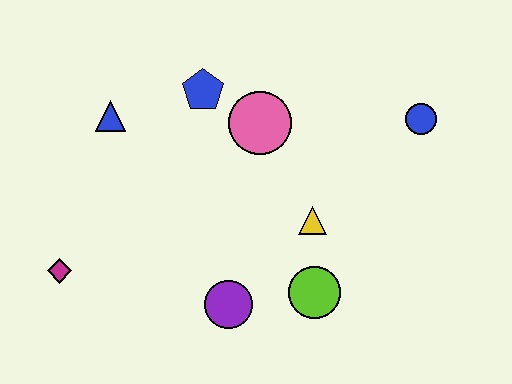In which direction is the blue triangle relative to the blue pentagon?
The blue triangle is to the left of the blue pentagon.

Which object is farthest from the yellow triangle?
The magenta diamond is farthest from the yellow triangle.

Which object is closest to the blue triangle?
The blue pentagon is closest to the blue triangle.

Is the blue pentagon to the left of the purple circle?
Yes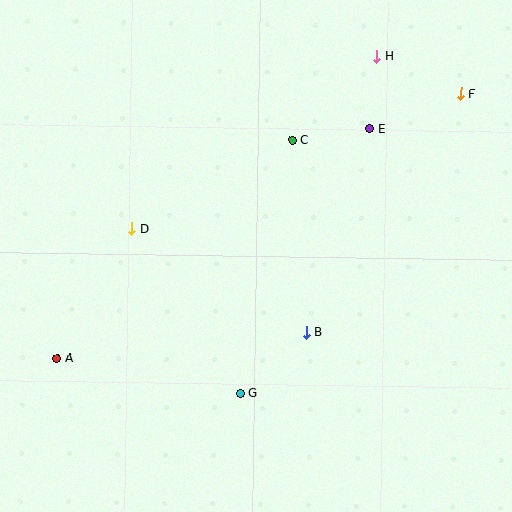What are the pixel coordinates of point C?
Point C is at (292, 140).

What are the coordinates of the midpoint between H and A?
The midpoint between H and A is at (217, 207).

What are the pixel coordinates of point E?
Point E is at (369, 128).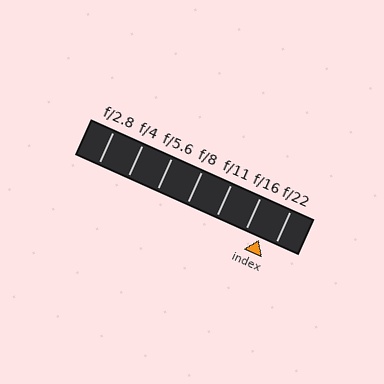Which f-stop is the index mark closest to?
The index mark is closest to f/22.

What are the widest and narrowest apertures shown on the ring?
The widest aperture shown is f/2.8 and the narrowest is f/22.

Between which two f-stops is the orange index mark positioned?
The index mark is between f/16 and f/22.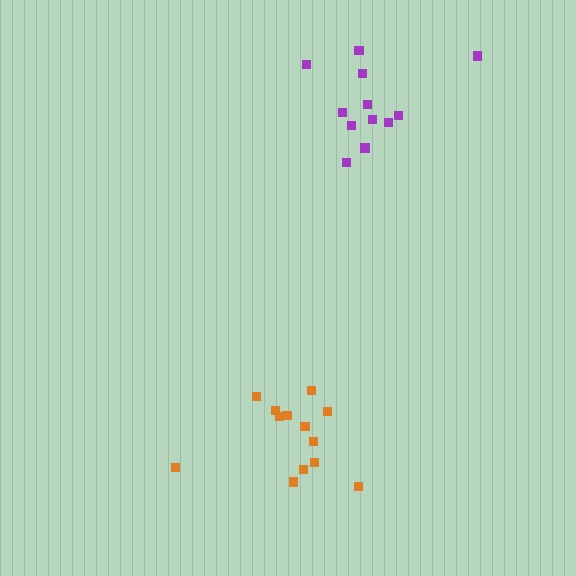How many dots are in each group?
Group 1: 13 dots, Group 2: 12 dots (25 total).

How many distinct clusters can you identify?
There are 2 distinct clusters.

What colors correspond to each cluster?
The clusters are colored: orange, purple.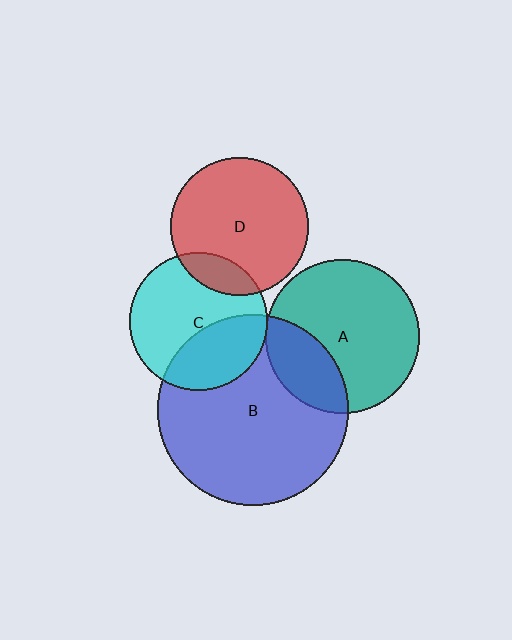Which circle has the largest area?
Circle B (blue).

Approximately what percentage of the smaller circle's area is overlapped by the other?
Approximately 25%.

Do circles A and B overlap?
Yes.